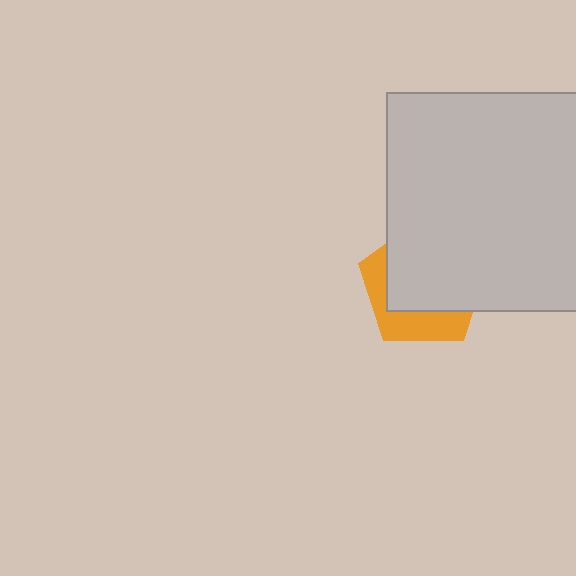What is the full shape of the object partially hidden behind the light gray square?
The partially hidden object is an orange pentagon.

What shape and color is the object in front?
The object in front is a light gray square.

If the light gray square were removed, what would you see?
You would see the complete orange pentagon.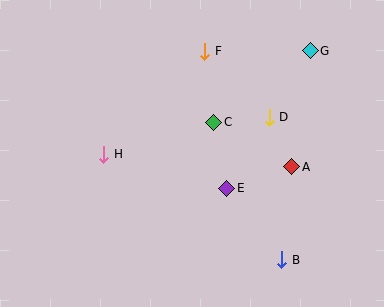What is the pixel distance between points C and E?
The distance between C and E is 67 pixels.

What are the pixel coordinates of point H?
Point H is at (104, 154).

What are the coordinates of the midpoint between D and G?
The midpoint between D and G is at (290, 84).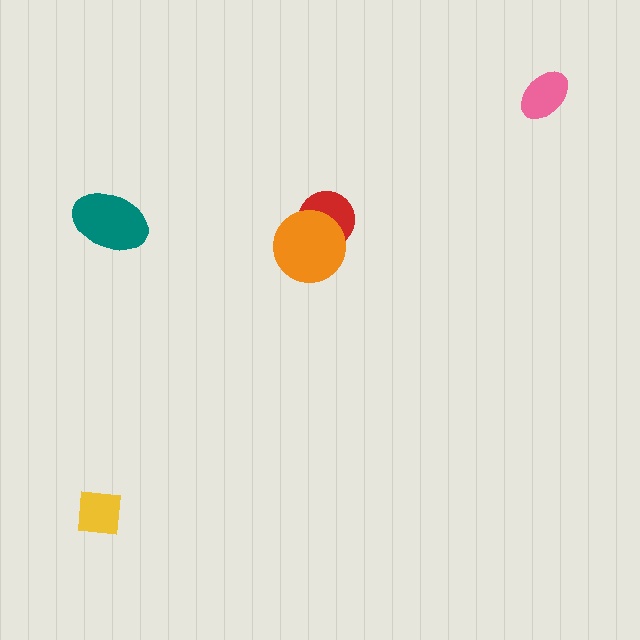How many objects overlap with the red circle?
1 object overlaps with the red circle.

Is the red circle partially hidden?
Yes, it is partially covered by another shape.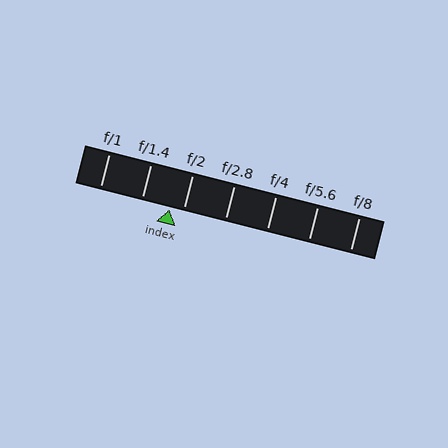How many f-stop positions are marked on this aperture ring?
There are 7 f-stop positions marked.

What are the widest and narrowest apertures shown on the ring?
The widest aperture shown is f/1 and the narrowest is f/8.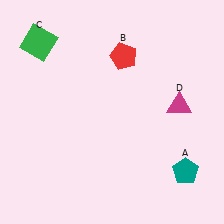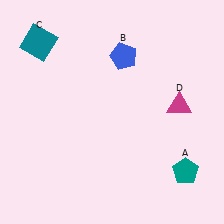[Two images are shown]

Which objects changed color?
B changed from red to blue. C changed from green to teal.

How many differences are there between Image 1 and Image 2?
There are 2 differences between the two images.